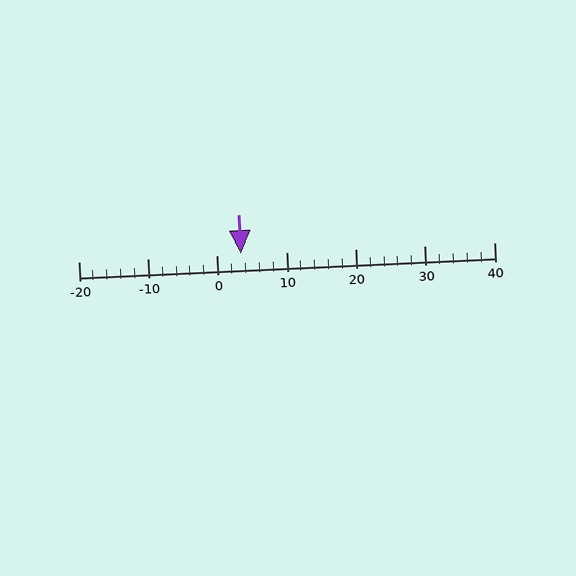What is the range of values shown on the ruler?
The ruler shows values from -20 to 40.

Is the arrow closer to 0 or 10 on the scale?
The arrow is closer to 0.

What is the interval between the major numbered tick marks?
The major tick marks are spaced 10 units apart.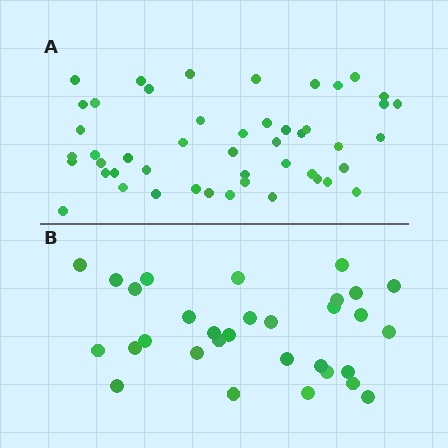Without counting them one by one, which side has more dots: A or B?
Region A (the top region) has more dots.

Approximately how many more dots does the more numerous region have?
Region A has approximately 15 more dots than region B.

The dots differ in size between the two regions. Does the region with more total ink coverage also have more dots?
No. Region B has more total ink coverage because its dots are larger, but region A actually contains more individual dots. Total area can be misleading — the number of items is what matters here.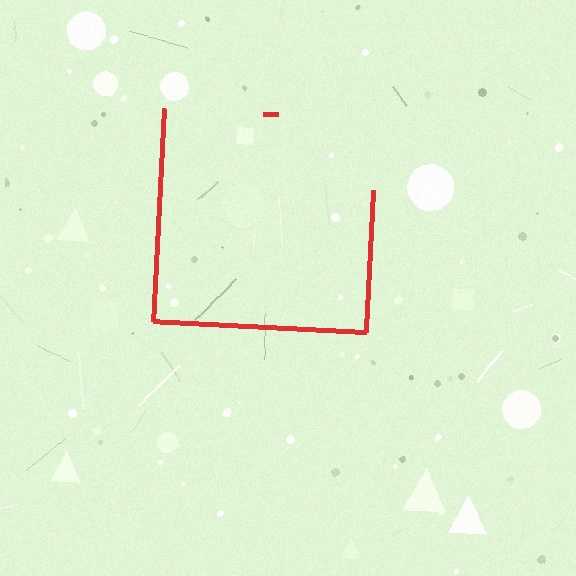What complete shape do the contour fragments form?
The contour fragments form a square.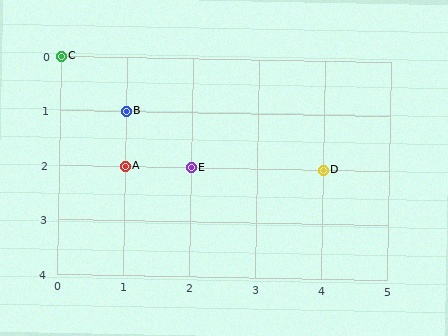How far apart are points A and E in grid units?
Points A and E are 1 column apart.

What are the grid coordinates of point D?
Point D is at grid coordinates (4, 2).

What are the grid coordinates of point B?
Point B is at grid coordinates (1, 1).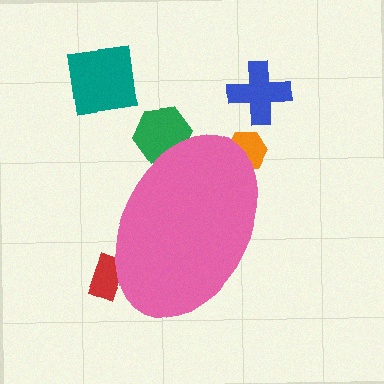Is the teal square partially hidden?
No, the teal square is fully visible.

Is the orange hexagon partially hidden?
Yes, the orange hexagon is partially hidden behind the pink ellipse.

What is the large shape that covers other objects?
A pink ellipse.